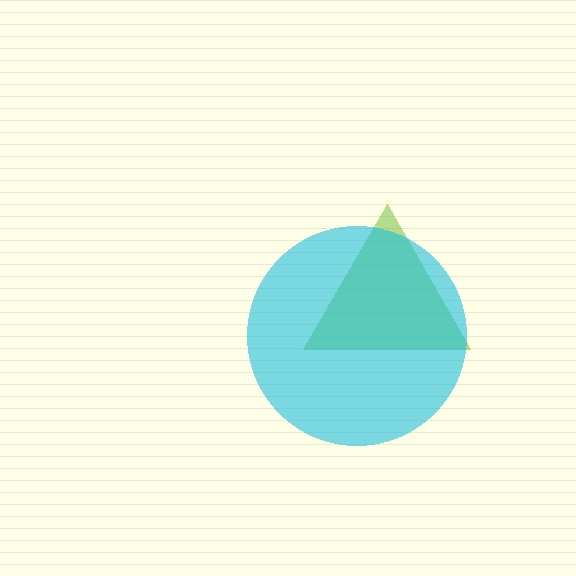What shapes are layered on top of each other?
The layered shapes are: a lime triangle, a cyan circle.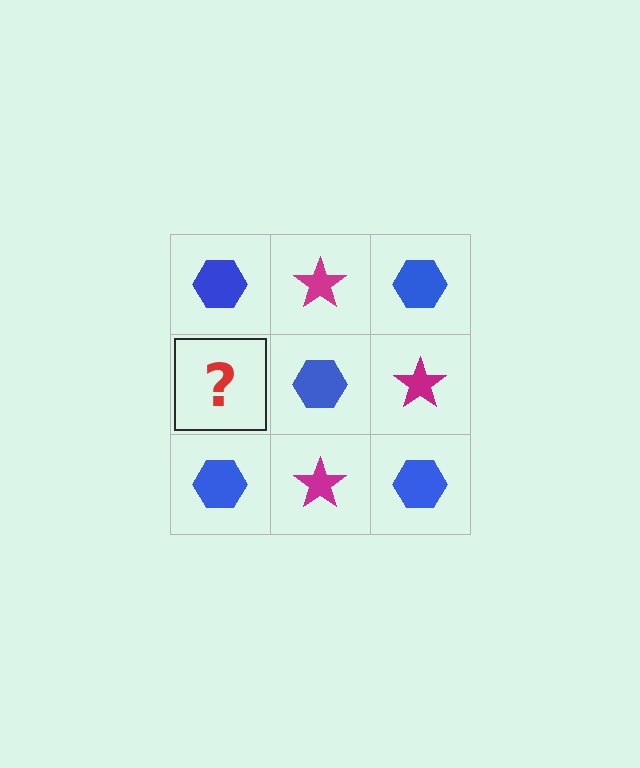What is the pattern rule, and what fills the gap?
The rule is that it alternates blue hexagon and magenta star in a checkerboard pattern. The gap should be filled with a magenta star.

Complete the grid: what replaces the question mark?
The question mark should be replaced with a magenta star.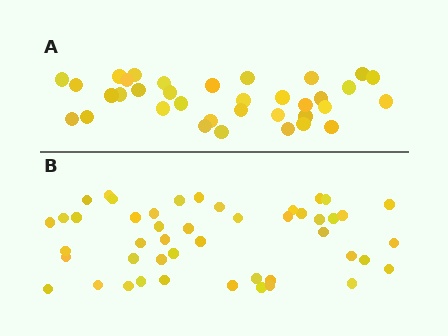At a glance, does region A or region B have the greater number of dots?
Region B (the bottom region) has more dots.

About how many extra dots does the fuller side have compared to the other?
Region B has roughly 12 or so more dots than region A.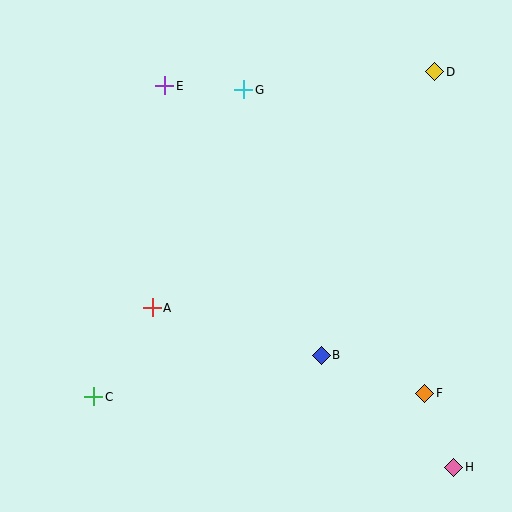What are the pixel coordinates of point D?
Point D is at (435, 72).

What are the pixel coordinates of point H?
Point H is at (454, 467).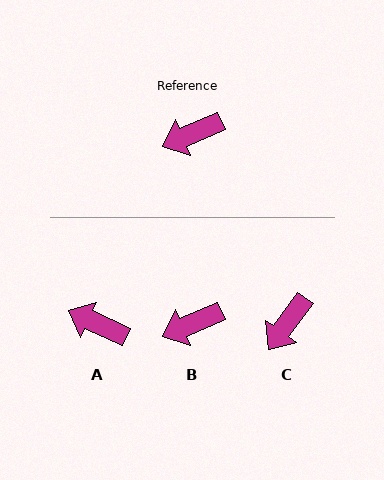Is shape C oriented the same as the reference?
No, it is off by about 31 degrees.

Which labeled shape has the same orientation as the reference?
B.